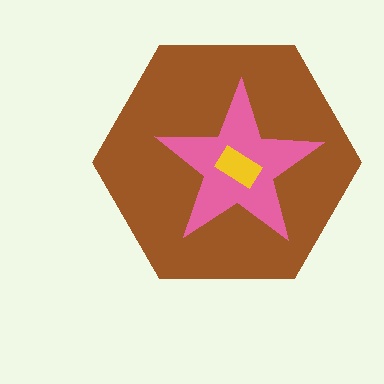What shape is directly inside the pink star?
The yellow rectangle.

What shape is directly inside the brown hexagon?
The pink star.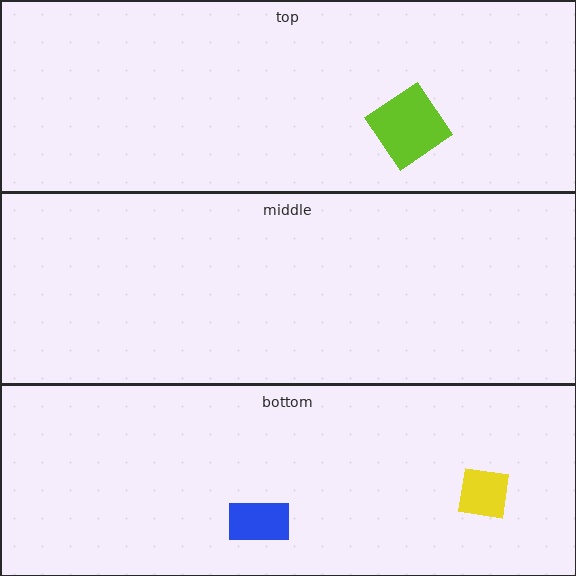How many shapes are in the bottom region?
2.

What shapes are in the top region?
The lime diamond.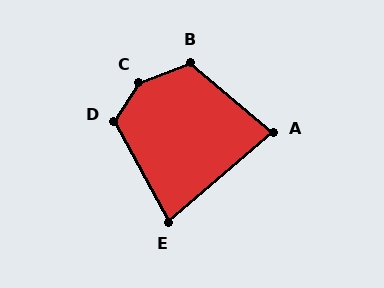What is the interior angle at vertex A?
Approximately 81 degrees (acute).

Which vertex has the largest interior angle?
C, at approximately 144 degrees.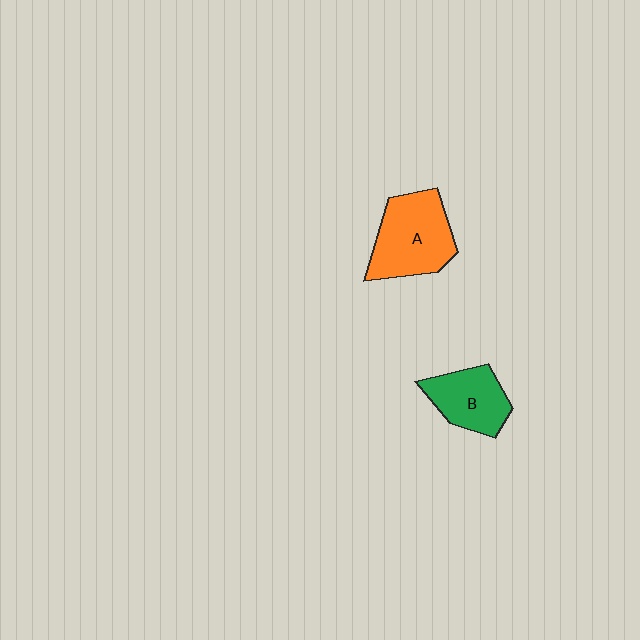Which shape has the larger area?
Shape A (orange).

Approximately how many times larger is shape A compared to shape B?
Approximately 1.4 times.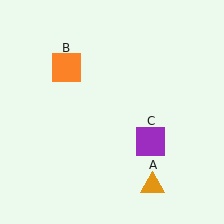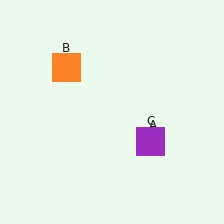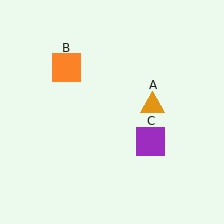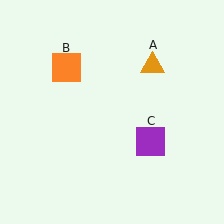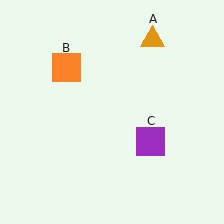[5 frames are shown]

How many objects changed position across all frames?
1 object changed position: orange triangle (object A).